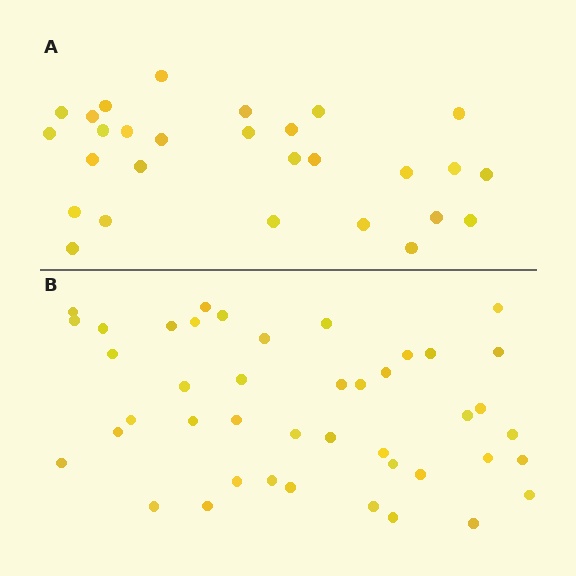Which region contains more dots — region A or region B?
Region B (the bottom region) has more dots.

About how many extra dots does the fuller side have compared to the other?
Region B has approximately 15 more dots than region A.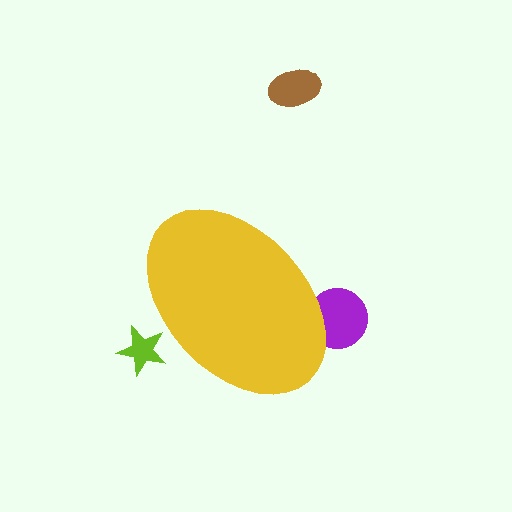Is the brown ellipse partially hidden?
No, the brown ellipse is fully visible.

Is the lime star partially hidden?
Yes, the lime star is partially hidden behind the yellow ellipse.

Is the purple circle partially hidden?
Yes, the purple circle is partially hidden behind the yellow ellipse.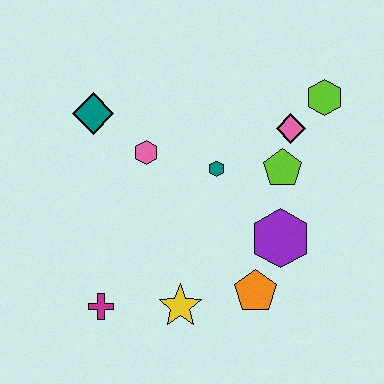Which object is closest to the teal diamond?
The pink hexagon is closest to the teal diamond.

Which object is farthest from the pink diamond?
The magenta cross is farthest from the pink diamond.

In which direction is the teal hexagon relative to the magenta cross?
The teal hexagon is above the magenta cross.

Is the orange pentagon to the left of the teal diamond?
No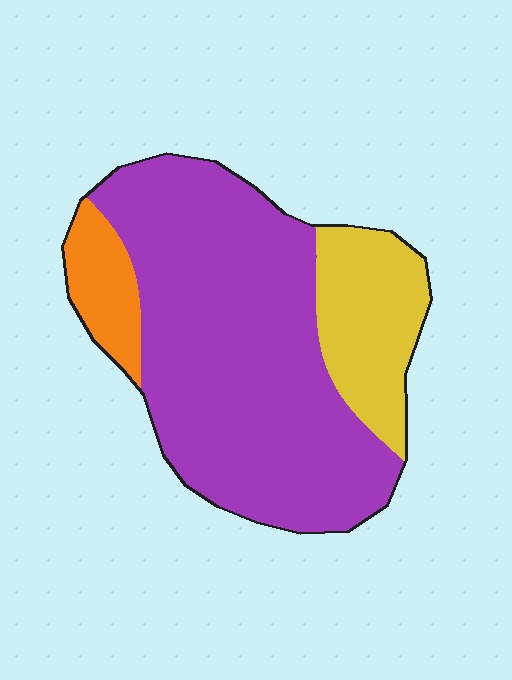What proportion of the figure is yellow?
Yellow takes up between a sixth and a third of the figure.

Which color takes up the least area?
Orange, at roughly 10%.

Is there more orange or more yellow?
Yellow.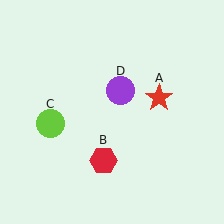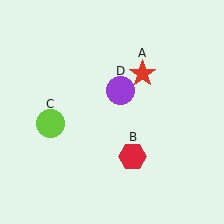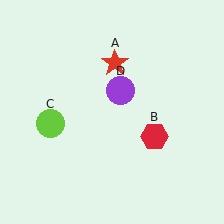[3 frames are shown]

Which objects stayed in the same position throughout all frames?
Lime circle (object C) and purple circle (object D) remained stationary.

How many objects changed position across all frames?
2 objects changed position: red star (object A), red hexagon (object B).